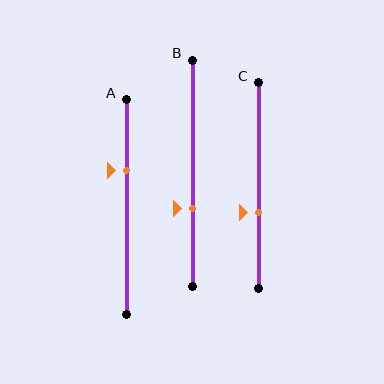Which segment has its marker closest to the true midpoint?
Segment C has its marker closest to the true midpoint.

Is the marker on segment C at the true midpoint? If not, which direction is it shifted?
No, the marker on segment C is shifted downward by about 13% of the segment length.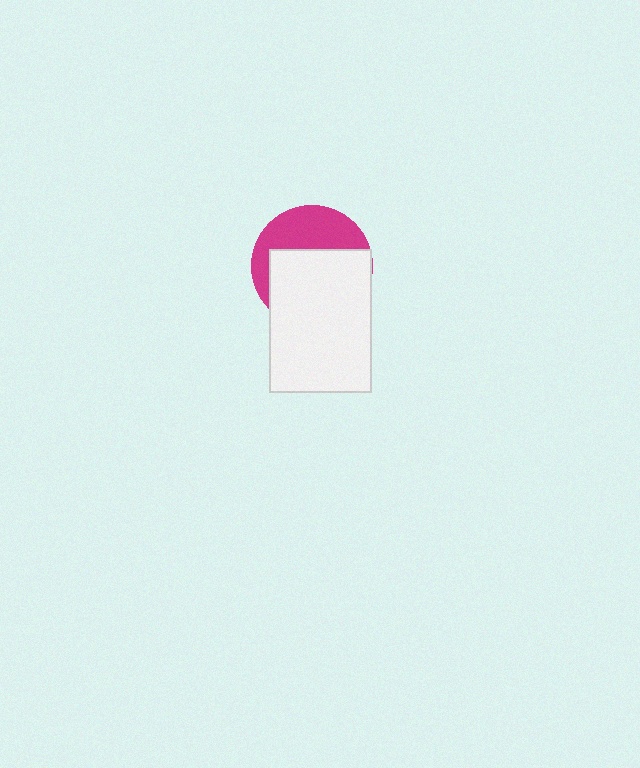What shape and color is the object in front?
The object in front is a white rectangle.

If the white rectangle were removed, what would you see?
You would see the complete magenta circle.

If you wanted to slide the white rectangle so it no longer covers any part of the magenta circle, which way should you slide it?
Slide it down — that is the most direct way to separate the two shapes.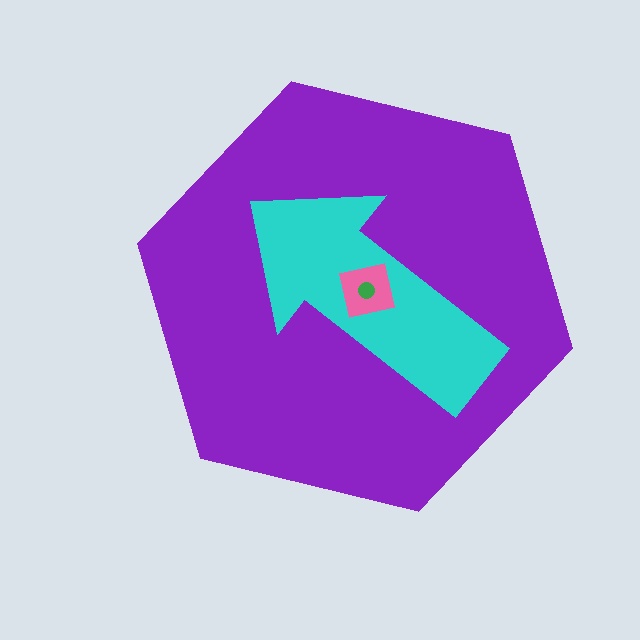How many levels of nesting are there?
4.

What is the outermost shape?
The purple hexagon.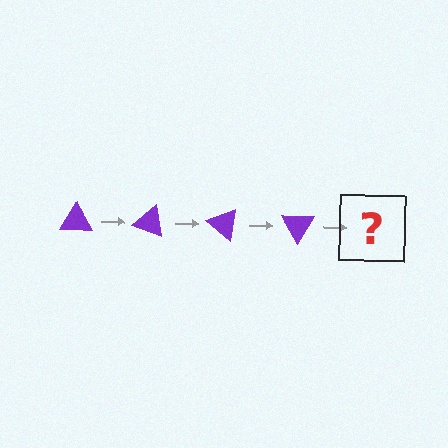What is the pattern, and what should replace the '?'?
The pattern is that the triangle rotates 20 degrees each step. The '?' should be a purple triangle rotated 80 degrees.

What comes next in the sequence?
The next element should be a purple triangle rotated 80 degrees.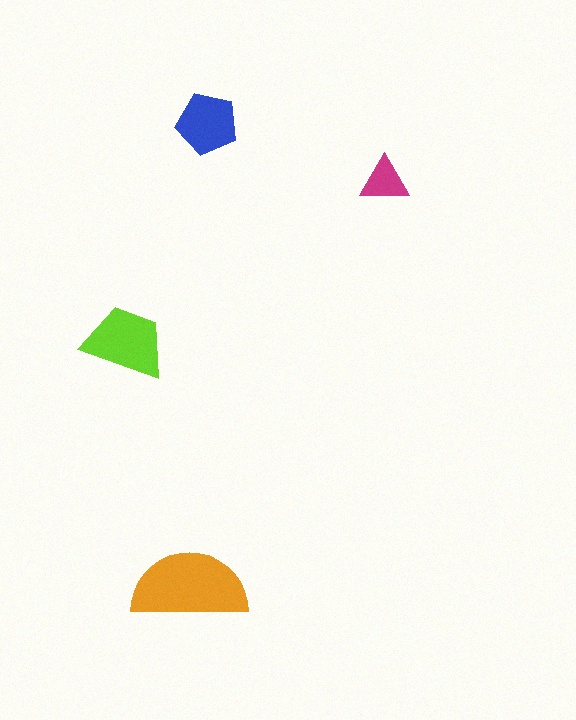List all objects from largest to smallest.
The orange semicircle, the lime trapezoid, the blue pentagon, the magenta triangle.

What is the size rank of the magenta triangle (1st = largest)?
4th.